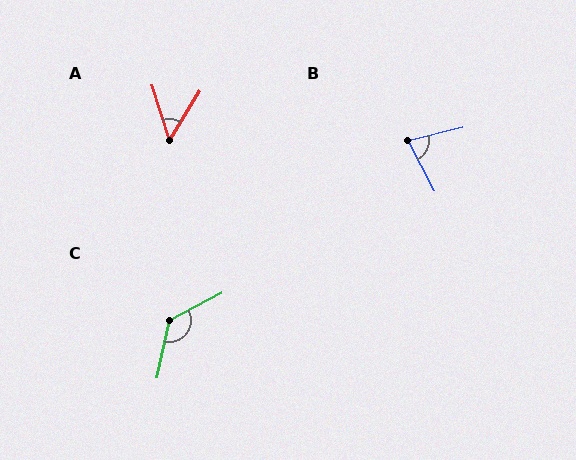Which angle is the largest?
C, at approximately 130 degrees.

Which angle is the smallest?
A, at approximately 49 degrees.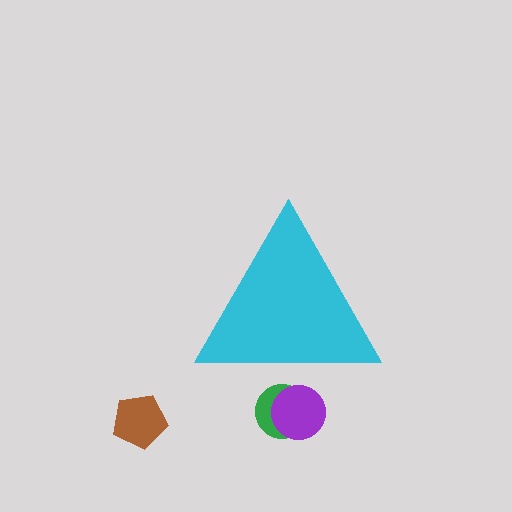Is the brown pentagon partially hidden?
No, the brown pentagon is fully visible.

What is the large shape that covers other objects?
A cyan triangle.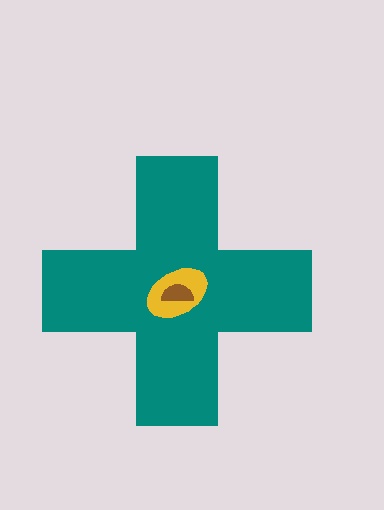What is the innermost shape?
The brown semicircle.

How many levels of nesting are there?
3.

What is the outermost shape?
The teal cross.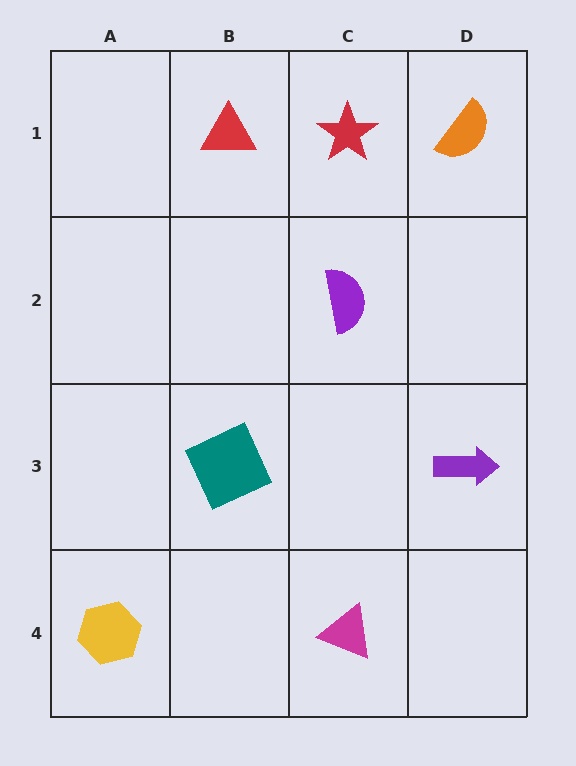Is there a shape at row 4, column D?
No, that cell is empty.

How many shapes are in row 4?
2 shapes.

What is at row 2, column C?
A purple semicircle.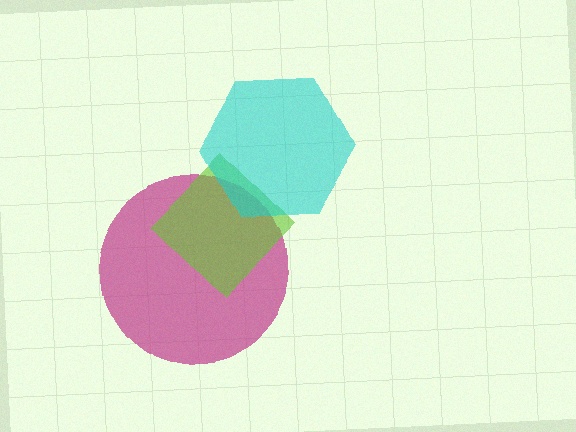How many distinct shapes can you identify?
There are 3 distinct shapes: a magenta circle, a lime diamond, a cyan hexagon.